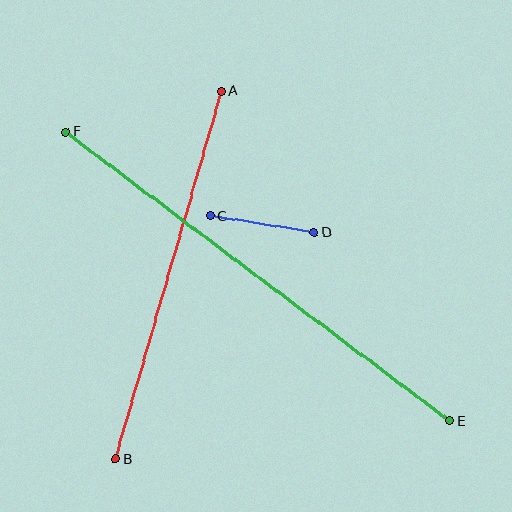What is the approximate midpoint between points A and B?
The midpoint is at approximately (168, 275) pixels.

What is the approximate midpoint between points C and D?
The midpoint is at approximately (262, 224) pixels.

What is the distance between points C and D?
The distance is approximately 105 pixels.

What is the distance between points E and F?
The distance is approximately 481 pixels.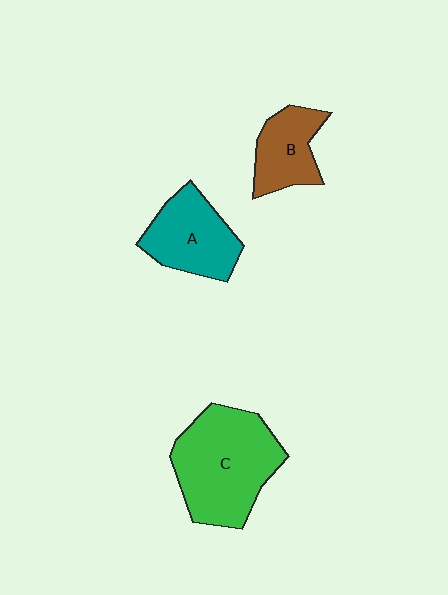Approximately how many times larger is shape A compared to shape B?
Approximately 1.3 times.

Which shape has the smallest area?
Shape B (brown).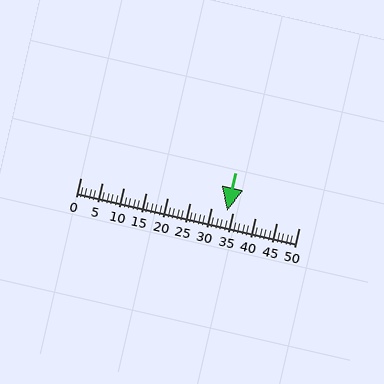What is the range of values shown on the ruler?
The ruler shows values from 0 to 50.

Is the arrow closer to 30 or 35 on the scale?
The arrow is closer to 35.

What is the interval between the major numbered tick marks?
The major tick marks are spaced 5 units apart.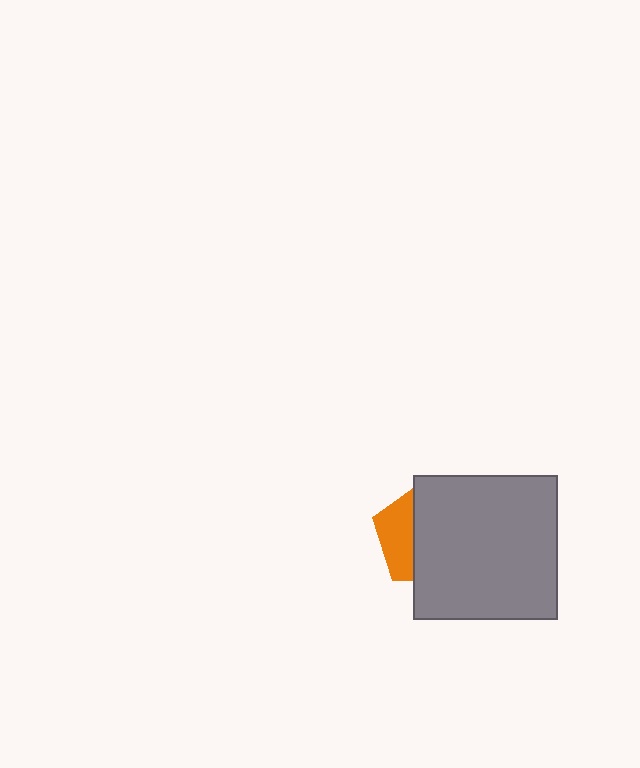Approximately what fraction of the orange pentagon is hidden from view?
Roughly 65% of the orange pentagon is hidden behind the gray square.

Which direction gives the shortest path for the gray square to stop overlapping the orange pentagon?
Moving right gives the shortest separation.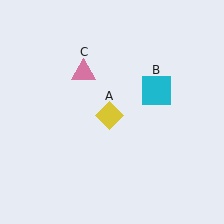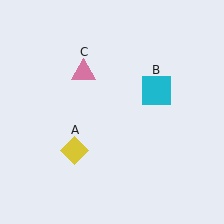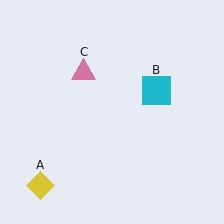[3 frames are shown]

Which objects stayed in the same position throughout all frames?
Cyan square (object B) and pink triangle (object C) remained stationary.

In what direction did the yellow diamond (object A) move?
The yellow diamond (object A) moved down and to the left.